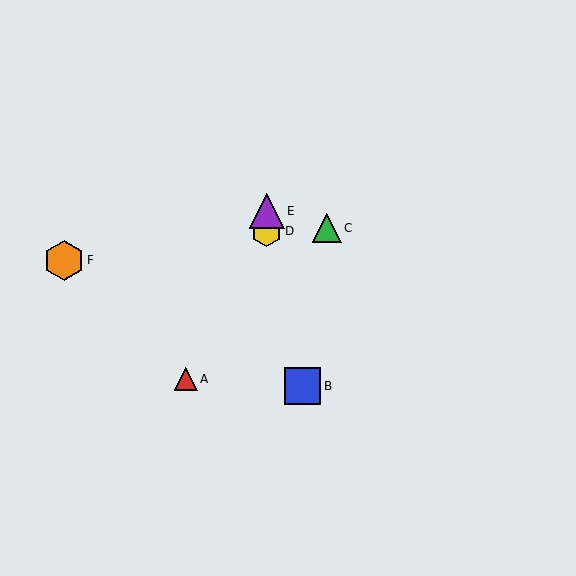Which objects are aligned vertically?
Objects D, E are aligned vertically.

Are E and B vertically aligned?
No, E is at x≈267 and B is at x≈303.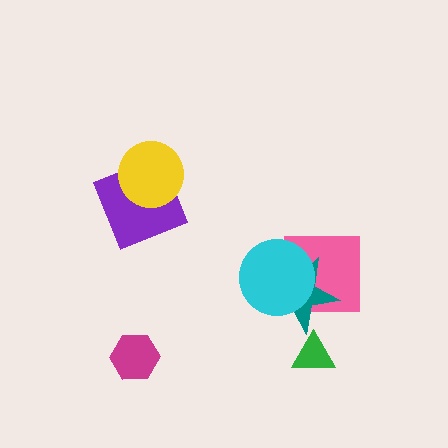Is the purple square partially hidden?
Yes, it is partially covered by another shape.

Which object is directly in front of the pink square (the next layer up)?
The teal star is directly in front of the pink square.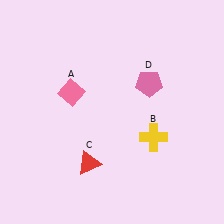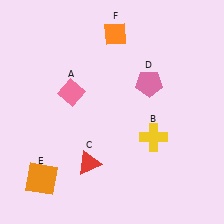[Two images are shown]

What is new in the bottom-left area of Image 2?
An orange square (E) was added in the bottom-left area of Image 2.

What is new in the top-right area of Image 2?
An orange diamond (F) was added in the top-right area of Image 2.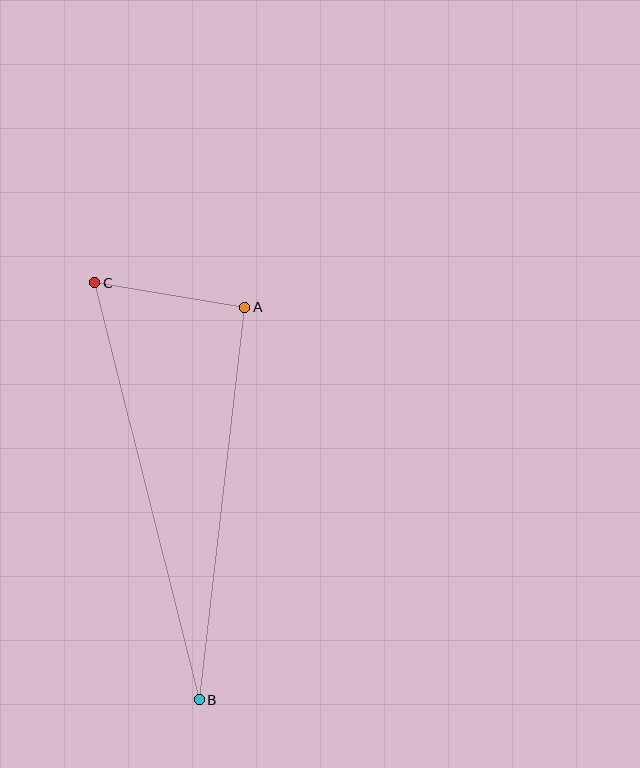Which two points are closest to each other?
Points A and C are closest to each other.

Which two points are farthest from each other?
Points B and C are farthest from each other.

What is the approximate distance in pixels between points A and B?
The distance between A and B is approximately 395 pixels.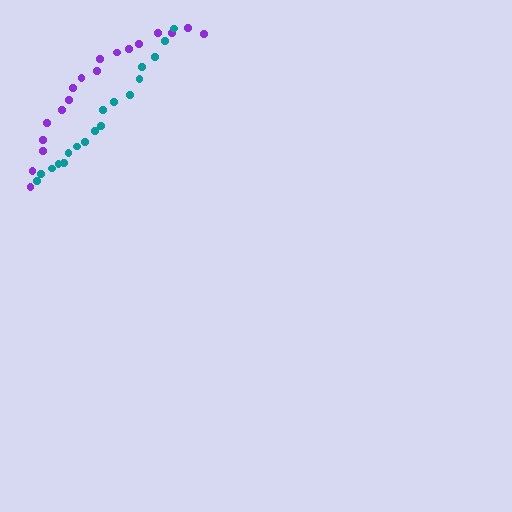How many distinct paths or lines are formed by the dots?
There are 2 distinct paths.